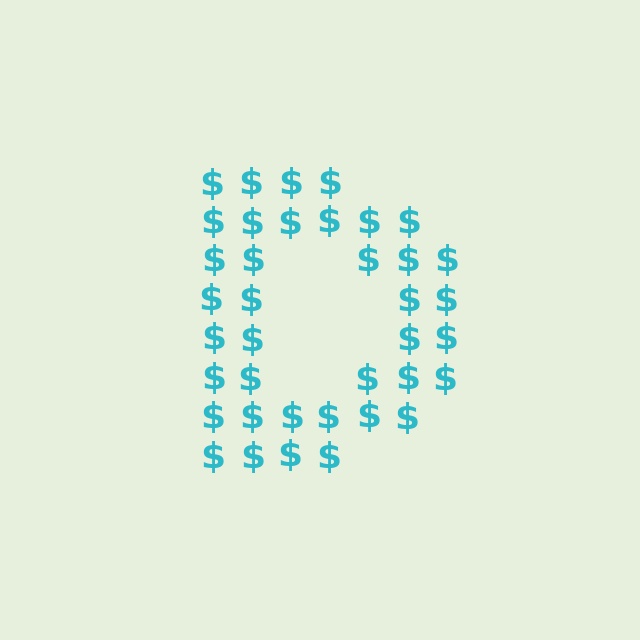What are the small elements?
The small elements are dollar signs.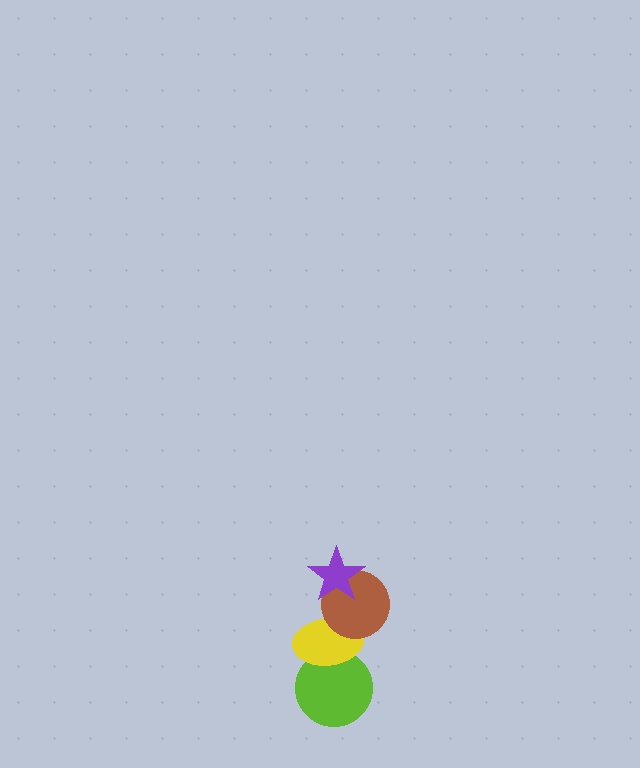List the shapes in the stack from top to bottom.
From top to bottom: the purple star, the brown circle, the yellow ellipse, the lime circle.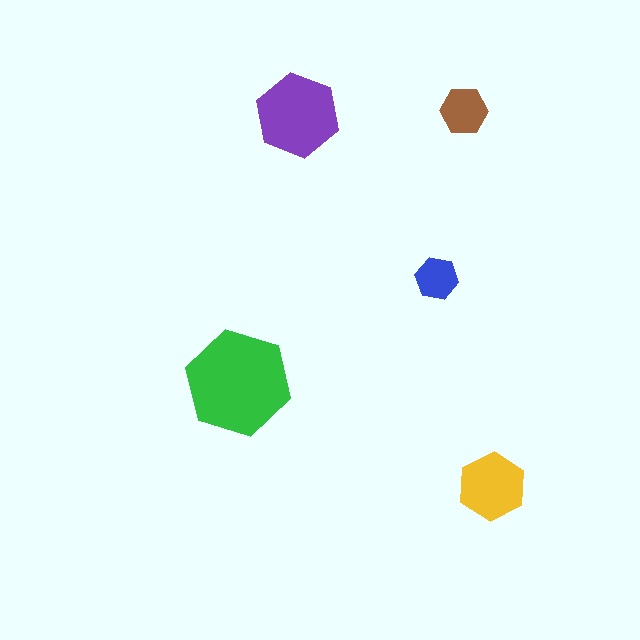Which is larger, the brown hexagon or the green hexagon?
The green one.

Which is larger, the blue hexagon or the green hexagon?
The green one.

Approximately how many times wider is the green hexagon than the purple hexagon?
About 1.5 times wider.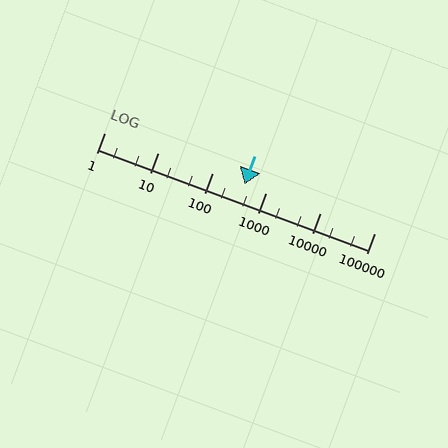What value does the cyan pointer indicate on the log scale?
The pointer indicates approximately 400.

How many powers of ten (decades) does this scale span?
The scale spans 5 decades, from 1 to 100000.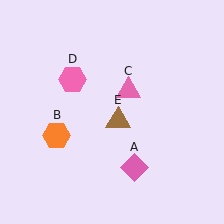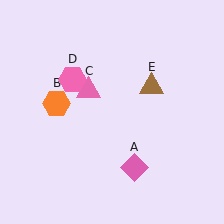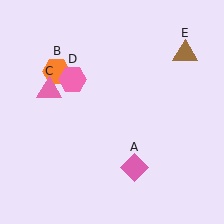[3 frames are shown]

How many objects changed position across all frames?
3 objects changed position: orange hexagon (object B), pink triangle (object C), brown triangle (object E).